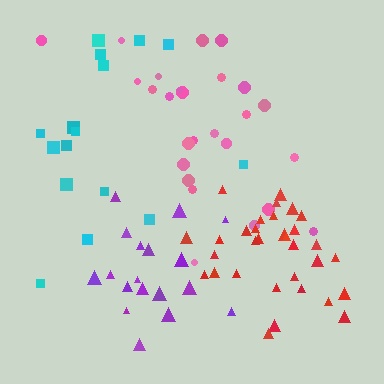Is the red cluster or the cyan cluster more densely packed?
Red.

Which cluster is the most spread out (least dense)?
Cyan.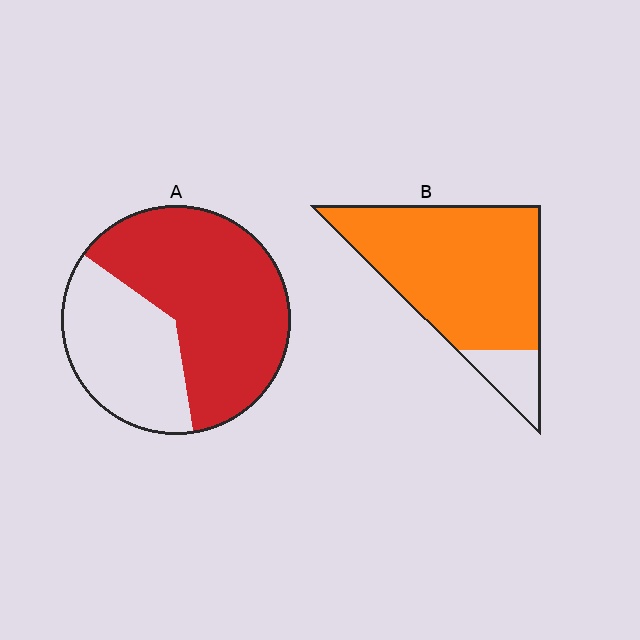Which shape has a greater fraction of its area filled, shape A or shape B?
Shape B.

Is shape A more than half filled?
Yes.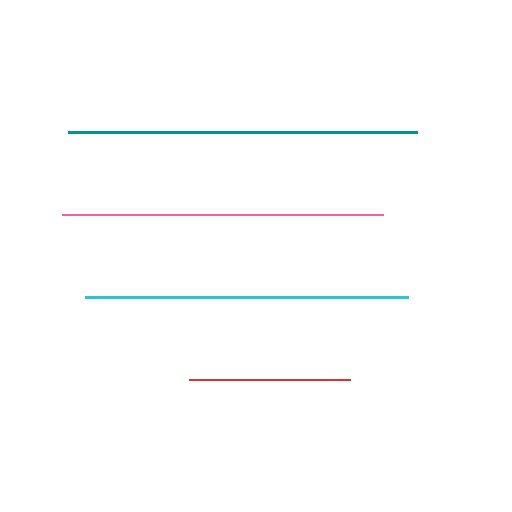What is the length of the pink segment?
The pink segment is approximately 321 pixels long.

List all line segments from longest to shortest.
From longest to shortest: teal, cyan, pink, red.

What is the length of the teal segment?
The teal segment is approximately 349 pixels long.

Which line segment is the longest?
The teal line is the longest at approximately 349 pixels.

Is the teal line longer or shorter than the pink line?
The teal line is longer than the pink line.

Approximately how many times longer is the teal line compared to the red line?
The teal line is approximately 2.2 times the length of the red line.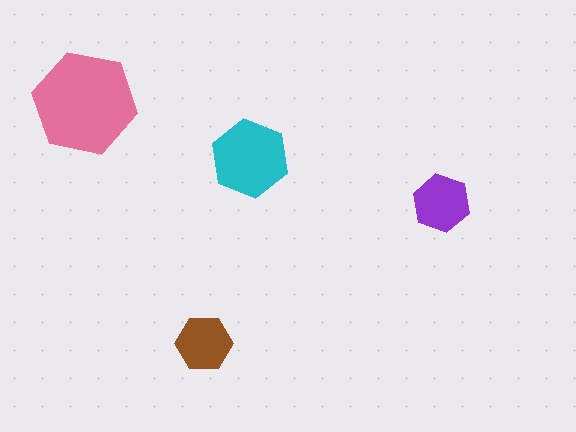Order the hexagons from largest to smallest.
the pink one, the cyan one, the purple one, the brown one.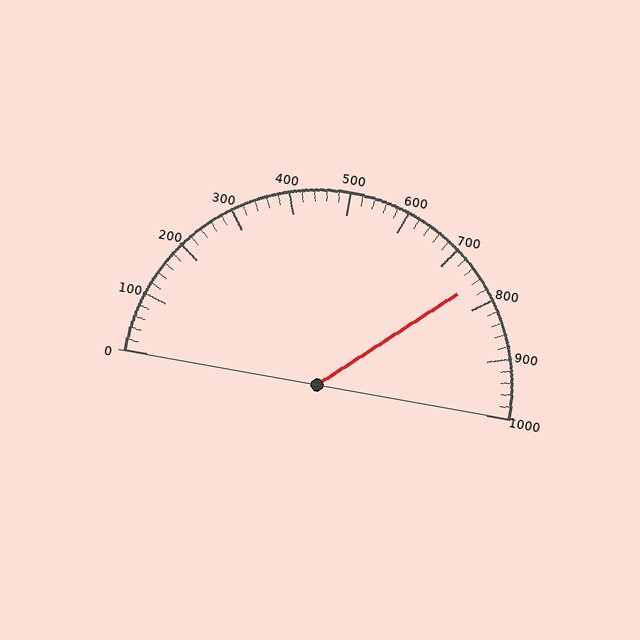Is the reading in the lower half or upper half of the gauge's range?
The reading is in the upper half of the range (0 to 1000).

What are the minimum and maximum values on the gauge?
The gauge ranges from 0 to 1000.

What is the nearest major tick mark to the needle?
The nearest major tick mark is 800.